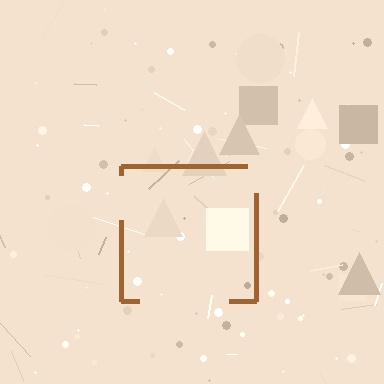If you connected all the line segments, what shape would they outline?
They would outline a square.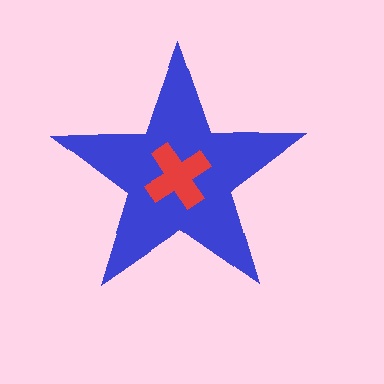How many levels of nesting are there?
2.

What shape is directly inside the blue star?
The red cross.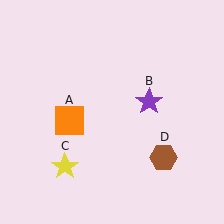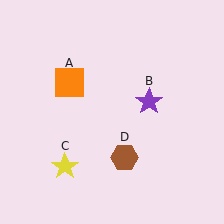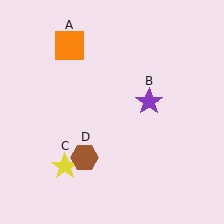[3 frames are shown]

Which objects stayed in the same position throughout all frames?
Purple star (object B) and yellow star (object C) remained stationary.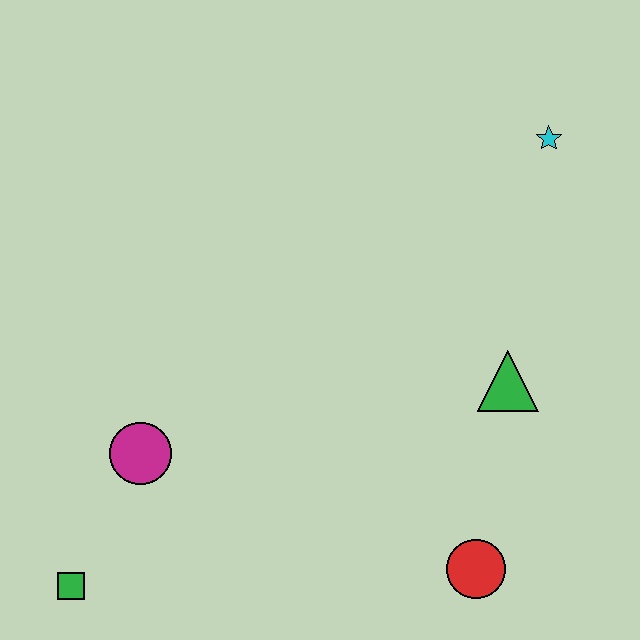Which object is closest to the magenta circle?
The green square is closest to the magenta circle.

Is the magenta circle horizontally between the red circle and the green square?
Yes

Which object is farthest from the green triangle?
The green square is farthest from the green triangle.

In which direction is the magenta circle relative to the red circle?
The magenta circle is to the left of the red circle.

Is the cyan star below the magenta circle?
No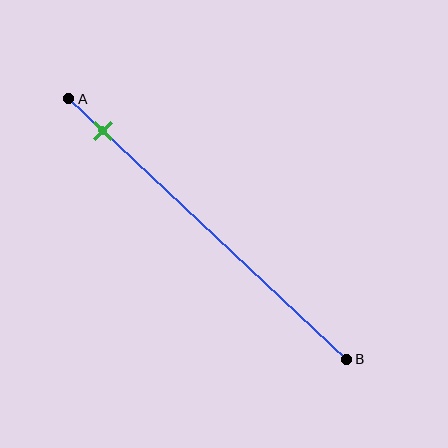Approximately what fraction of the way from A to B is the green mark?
The green mark is approximately 10% of the way from A to B.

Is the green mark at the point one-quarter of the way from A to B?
No, the mark is at about 10% from A, not at the 25% one-quarter point.